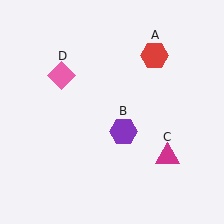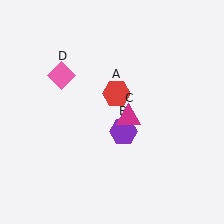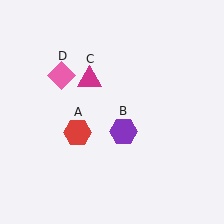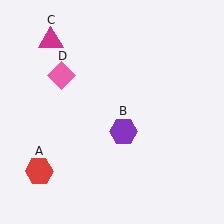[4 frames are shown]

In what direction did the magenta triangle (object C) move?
The magenta triangle (object C) moved up and to the left.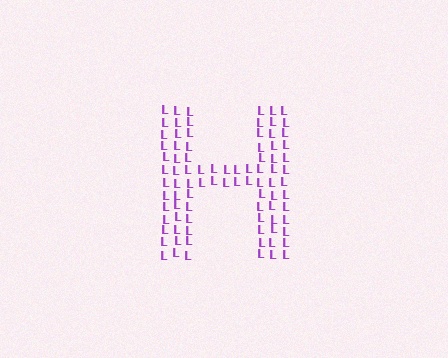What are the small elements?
The small elements are letter L's.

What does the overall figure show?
The overall figure shows the letter H.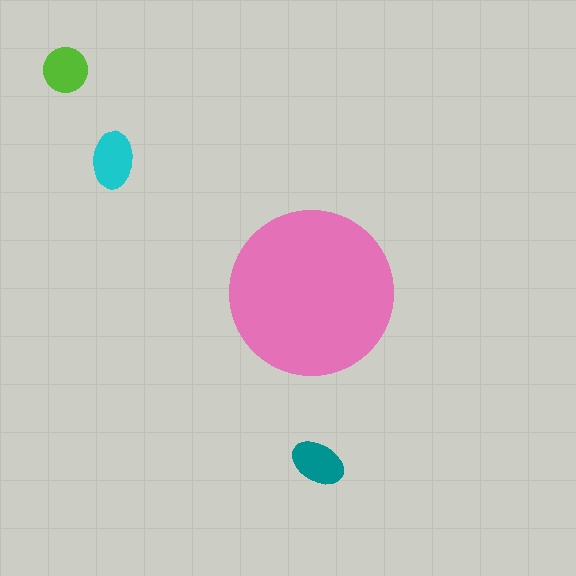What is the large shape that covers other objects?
A pink circle.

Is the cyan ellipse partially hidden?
No, the cyan ellipse is fully visible.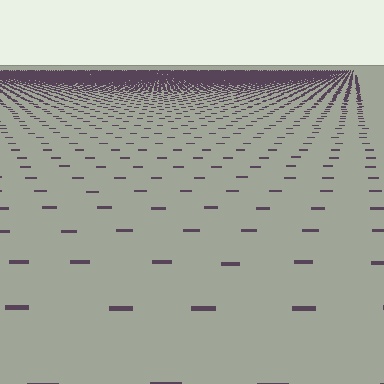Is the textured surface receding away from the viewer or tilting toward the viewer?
The surface is receding away from the viewer. Texture elements get smaller and denser toward the top.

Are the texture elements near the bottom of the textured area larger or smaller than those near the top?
Larger. Near the bottom, elements are closer to the viewer and appear at a bigger on-screen size.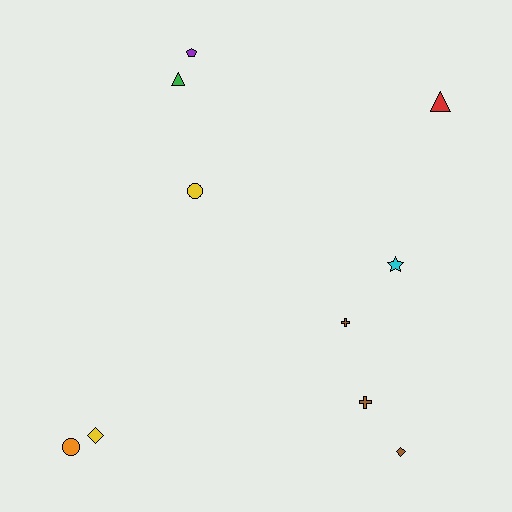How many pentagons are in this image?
There is 1 pentagon.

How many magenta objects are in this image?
There are no magenta objects.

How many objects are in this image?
There are 10 objects.